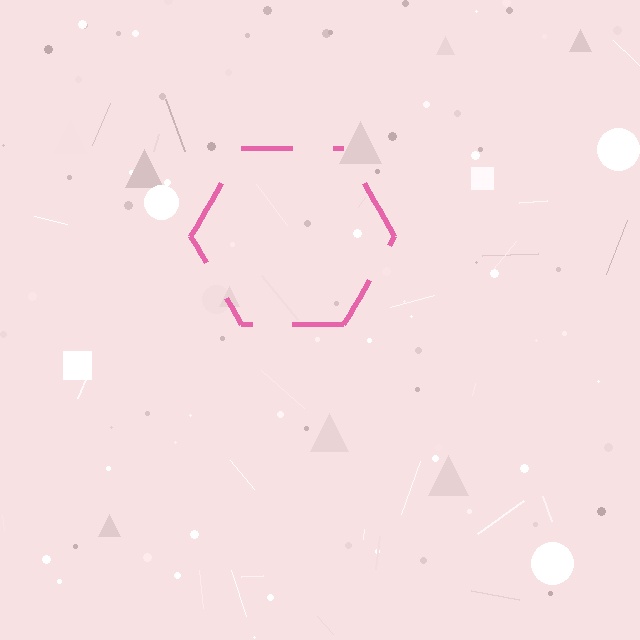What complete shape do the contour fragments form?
The contour fragments form a hexagon.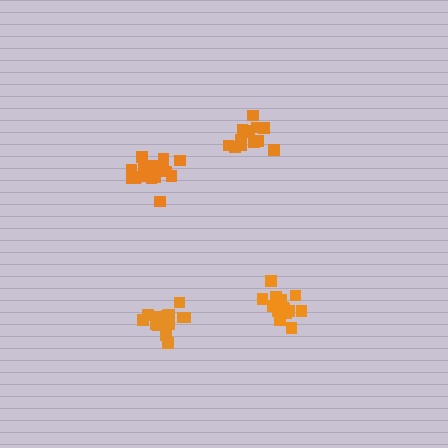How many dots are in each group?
Group 1: 16 dots, Group 2: 16 dots, Group 3: 15 dots, Group 4: 14 dots (61 total).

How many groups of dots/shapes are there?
There are 4 groups.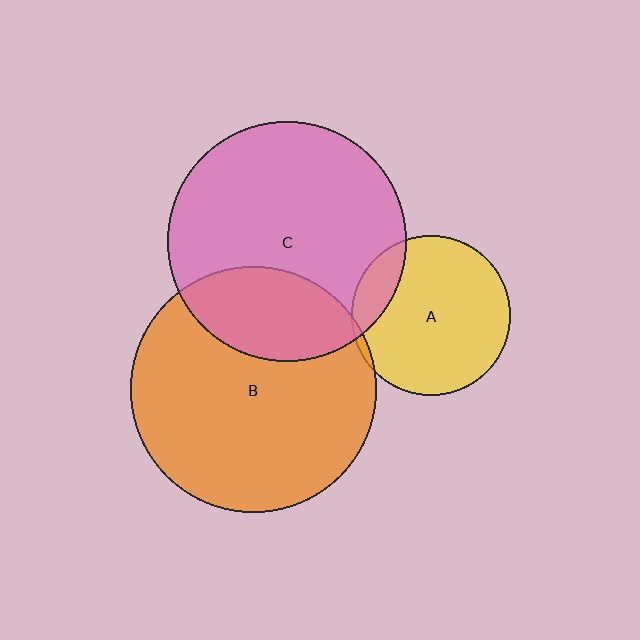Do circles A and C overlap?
Yes.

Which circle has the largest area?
Circle B (orange).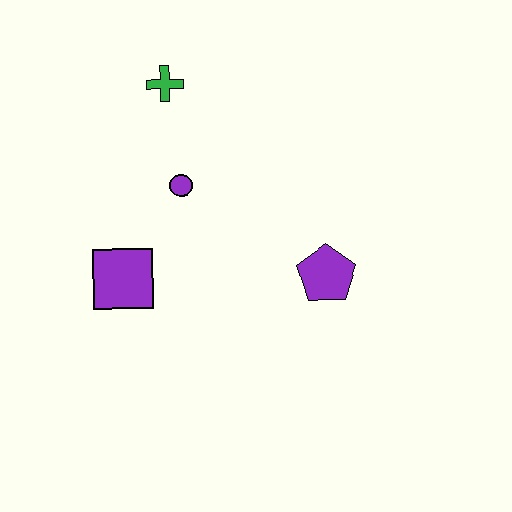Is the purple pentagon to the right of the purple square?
Yes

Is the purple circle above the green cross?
No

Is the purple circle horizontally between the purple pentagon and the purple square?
Yes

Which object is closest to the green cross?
The purple circle is closest to the green cross.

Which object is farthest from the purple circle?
The purple pentagon is farthest from the purple circle.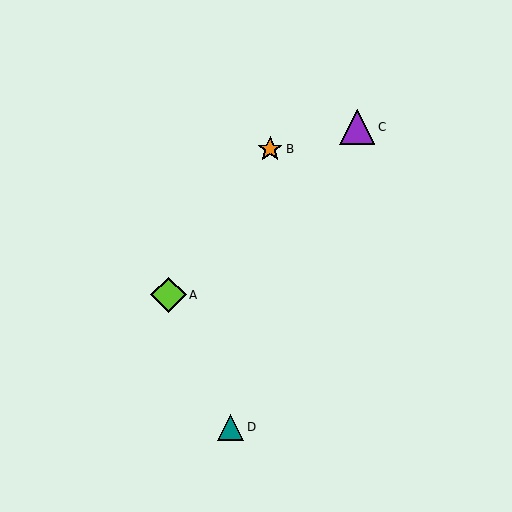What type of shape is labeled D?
Shape D is a teal triangle.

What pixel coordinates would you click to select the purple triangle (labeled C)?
Click at (357, 127) to select the purple triangle C.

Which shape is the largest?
The purple triangle (labeled C) is the largest.